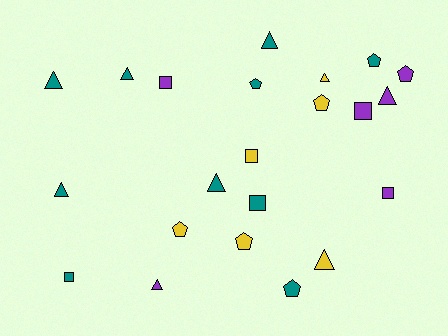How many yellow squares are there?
There is 1 yellow square.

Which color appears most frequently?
Teal, with 10 objects.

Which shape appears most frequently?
Triangle, with 9 objects.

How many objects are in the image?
There are 22 objects.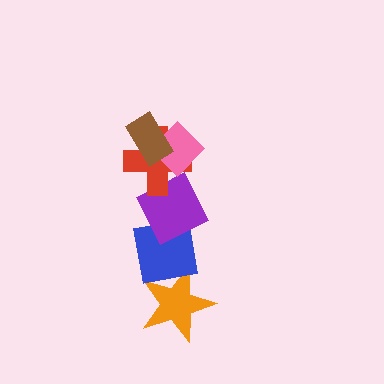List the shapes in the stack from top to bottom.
From top to bottom: the brown rectangle, the pink diamond, the red cross, the purple diamond, the blue square, the orange star.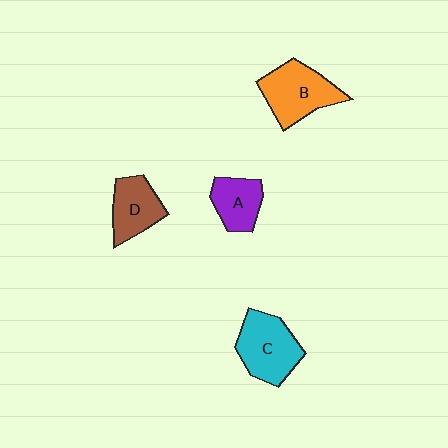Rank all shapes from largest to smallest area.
From largest to smallest: B (orange), C (cyan), D (brown), A (purple).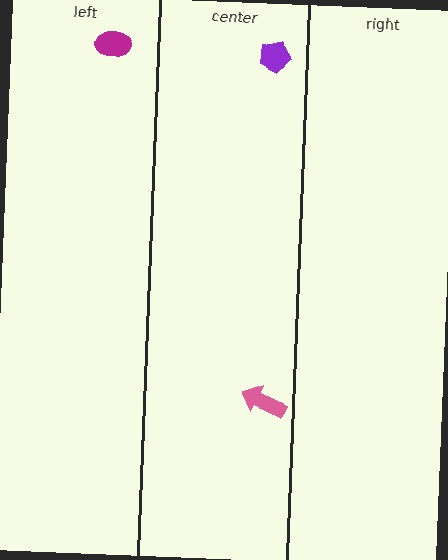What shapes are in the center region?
The pink arrow, the purple pentagon.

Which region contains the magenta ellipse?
The left region.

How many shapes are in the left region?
1.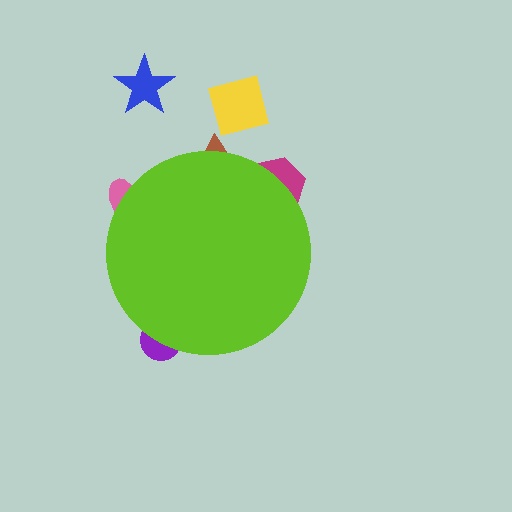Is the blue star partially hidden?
No, the blue star is fully visible.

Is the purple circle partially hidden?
Yes, the purple circle is partially hidden behind the lime circle.